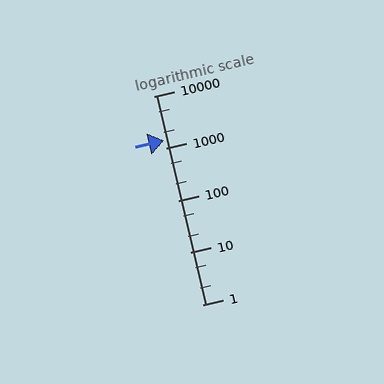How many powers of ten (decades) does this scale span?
The scale spans 4 decades, from 1 to 10000.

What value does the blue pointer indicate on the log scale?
The pointer indicates approximately 1400.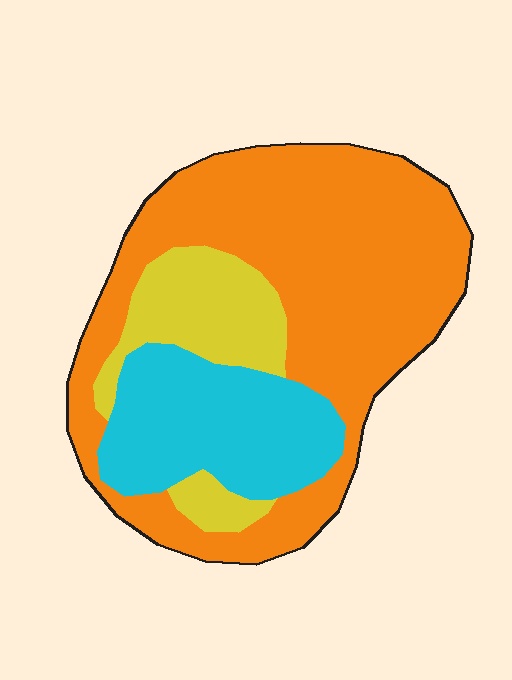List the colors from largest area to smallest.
From largest to smallest: orange, cyan, yellow.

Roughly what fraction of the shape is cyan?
Cyan covers about 25% of the shape.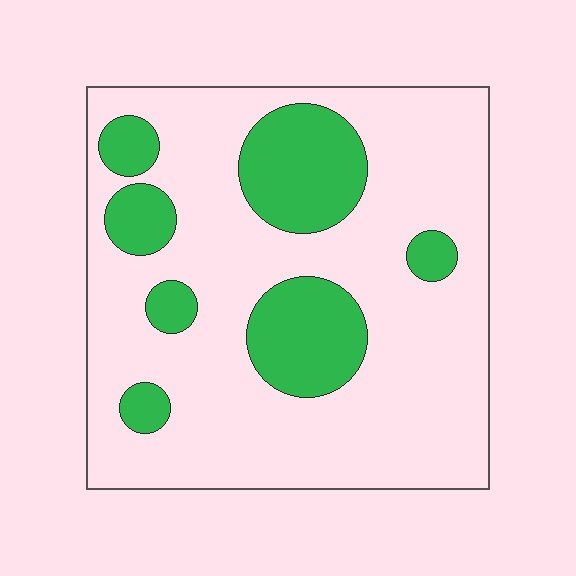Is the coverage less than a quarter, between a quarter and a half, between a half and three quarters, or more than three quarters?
Less than a quarter.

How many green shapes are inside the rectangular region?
7.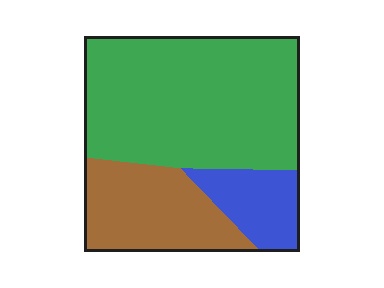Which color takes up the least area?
Blue, at roughly 15%.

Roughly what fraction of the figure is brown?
Brown takes up between a sixth and a third of the figure.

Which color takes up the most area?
Green, at roughly 60%.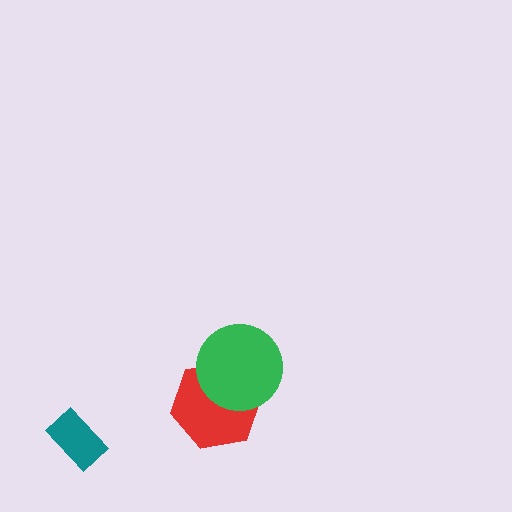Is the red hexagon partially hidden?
Yes, it is partially covered by another shape.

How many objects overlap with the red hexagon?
1 object overlaps with the red hexagon.